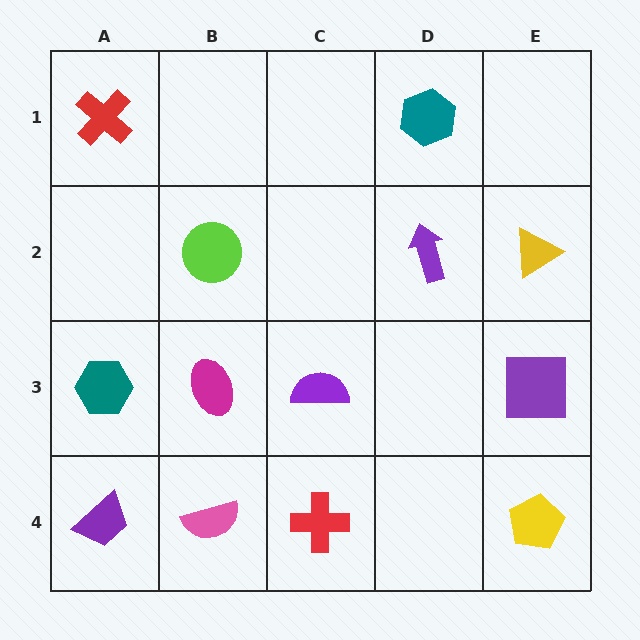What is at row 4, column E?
A yellow pentagon.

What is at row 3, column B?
A magenta ellipse.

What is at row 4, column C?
A red cross.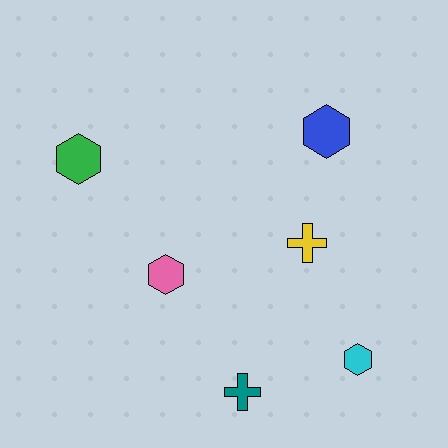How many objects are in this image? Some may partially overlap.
There are 6 objects.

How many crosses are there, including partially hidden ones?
There are 2 crosses.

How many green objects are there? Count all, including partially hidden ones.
There is 1 green object.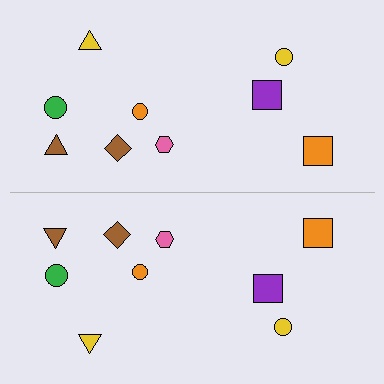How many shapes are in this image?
There are 18 shapes in this image.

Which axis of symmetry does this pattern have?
The pattern has a horizontal axis of symmetry running through the center of the image.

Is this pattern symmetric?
Yes, this pattern has bilateral (reflection) symmetry.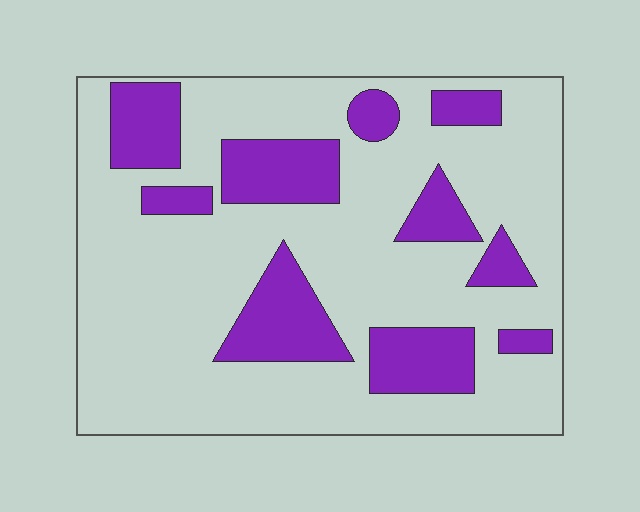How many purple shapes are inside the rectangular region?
10.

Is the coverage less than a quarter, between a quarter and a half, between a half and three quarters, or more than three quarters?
Between a quarter and a half.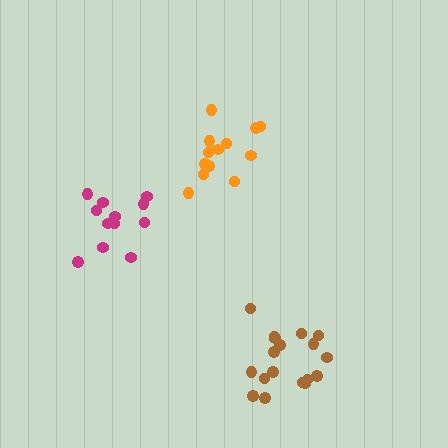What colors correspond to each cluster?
The clusters are colored: orange, brown, magenta.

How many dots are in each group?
Group 1: 13 dots, Group 2: 18 dots, Group 3: 12 dots (43 total).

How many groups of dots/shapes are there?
There are 3 groups.